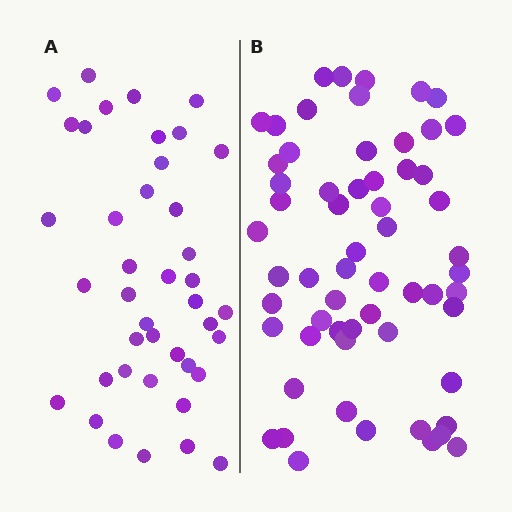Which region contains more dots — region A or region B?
Region B (the right region) has more dots.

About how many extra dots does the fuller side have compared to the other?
Region B has approximately 20 more dots than region A.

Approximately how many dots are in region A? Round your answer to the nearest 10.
About 40 dots. (The exact count is 41, which rounds to 40.)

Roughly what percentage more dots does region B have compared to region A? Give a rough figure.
About 45% more.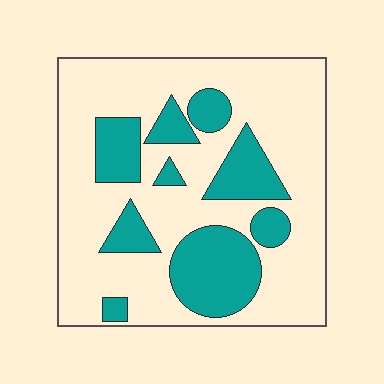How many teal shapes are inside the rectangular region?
9.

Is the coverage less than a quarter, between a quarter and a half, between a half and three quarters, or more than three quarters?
Between a quarter and a half.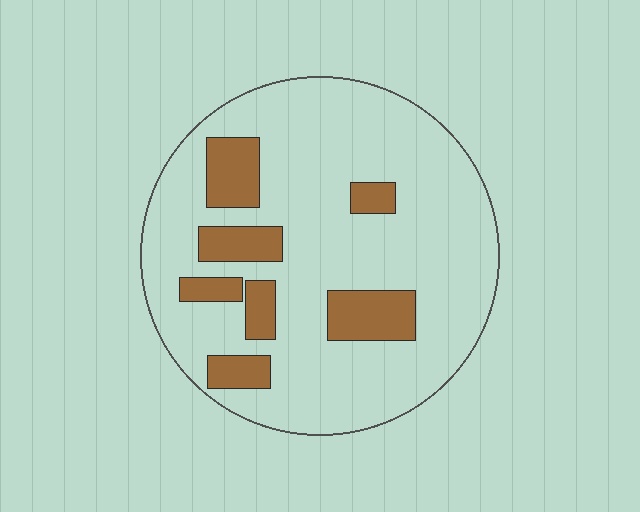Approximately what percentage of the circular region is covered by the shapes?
Approximately 20%.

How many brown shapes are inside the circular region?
7.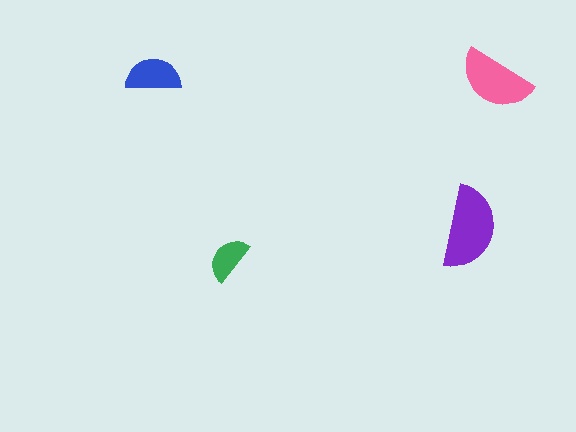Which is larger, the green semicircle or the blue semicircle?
The blue one.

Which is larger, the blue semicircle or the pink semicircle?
The pink one.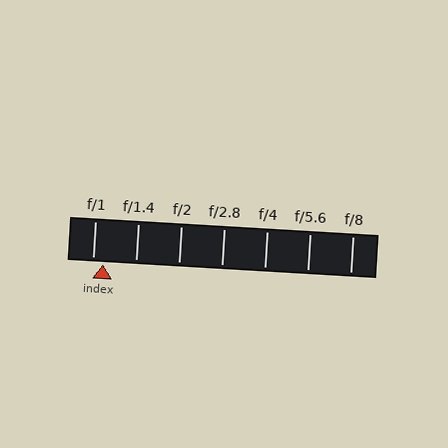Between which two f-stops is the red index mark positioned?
The index mark is between f/1 and f/1.4.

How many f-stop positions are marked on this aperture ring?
There are 7 f-stop positions marked.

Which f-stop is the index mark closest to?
The index mark is closest to f/1.